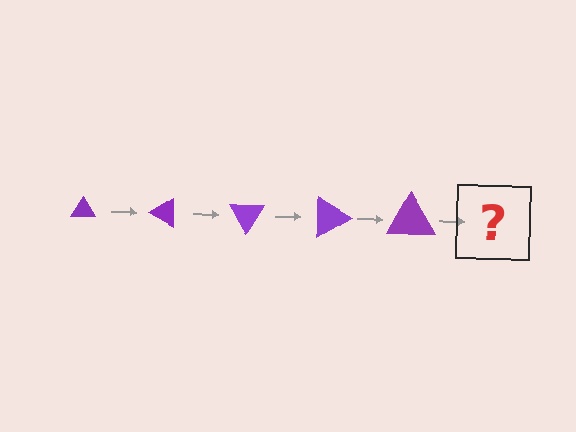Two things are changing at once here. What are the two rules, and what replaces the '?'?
The two rules are that the triangle grows larger each step and it rotates 30 degrees each step. The '?' should be a triangle, larger than the previous one and rotated 150 degrees from the start.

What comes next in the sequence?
The next element should be a triangle, larger than the previous one and rotated 150 degrees from the start.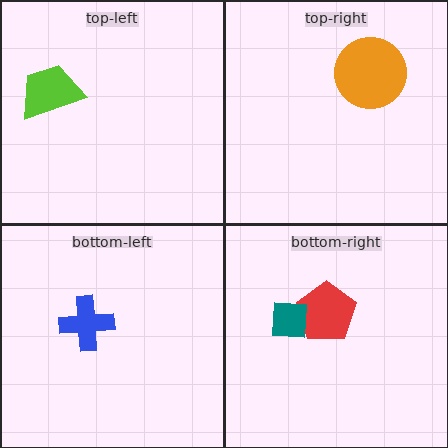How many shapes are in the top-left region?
1.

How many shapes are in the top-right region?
1.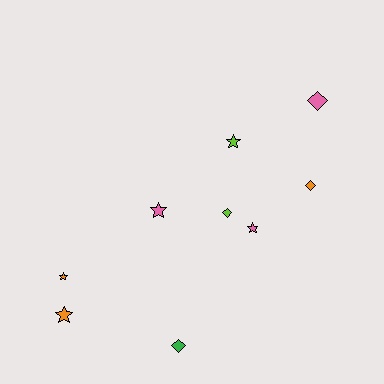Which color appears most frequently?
Orange, with 3 objects.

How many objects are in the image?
There are 9 objects.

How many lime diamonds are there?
There is 1 lime diamond.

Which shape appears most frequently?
Star, with 5 objects.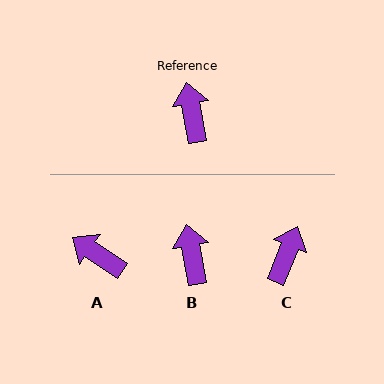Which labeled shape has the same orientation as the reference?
B.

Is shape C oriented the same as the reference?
No, it is off by about 33 degrees.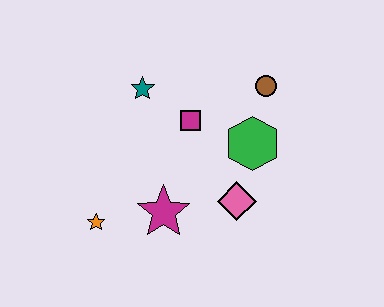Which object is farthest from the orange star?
The brown circle is farthest from the orange star.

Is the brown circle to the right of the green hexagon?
Yes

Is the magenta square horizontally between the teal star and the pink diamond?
Yes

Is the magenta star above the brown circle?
No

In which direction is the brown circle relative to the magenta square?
The brown circle is to the right of the magenta square.